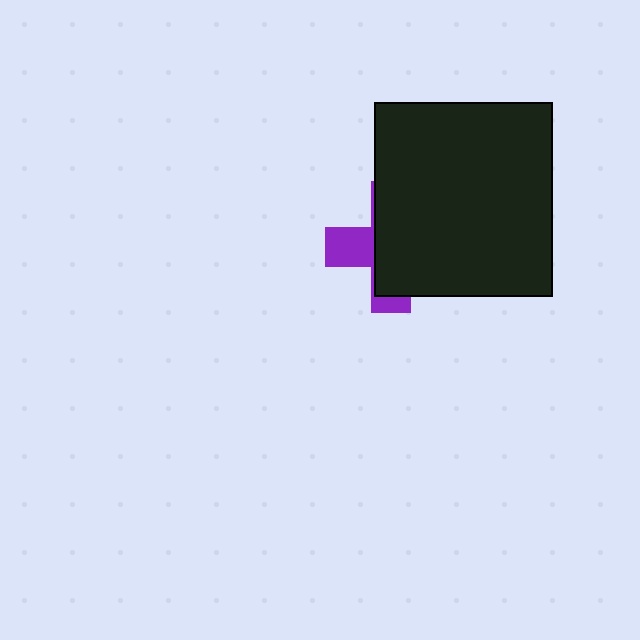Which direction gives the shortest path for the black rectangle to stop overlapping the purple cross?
Moving right gives the shortest separation.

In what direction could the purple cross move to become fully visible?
The purple cross could move left. That would shift it out from behind the black rectangle entirely.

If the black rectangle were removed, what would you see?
You would see the complete purple cross.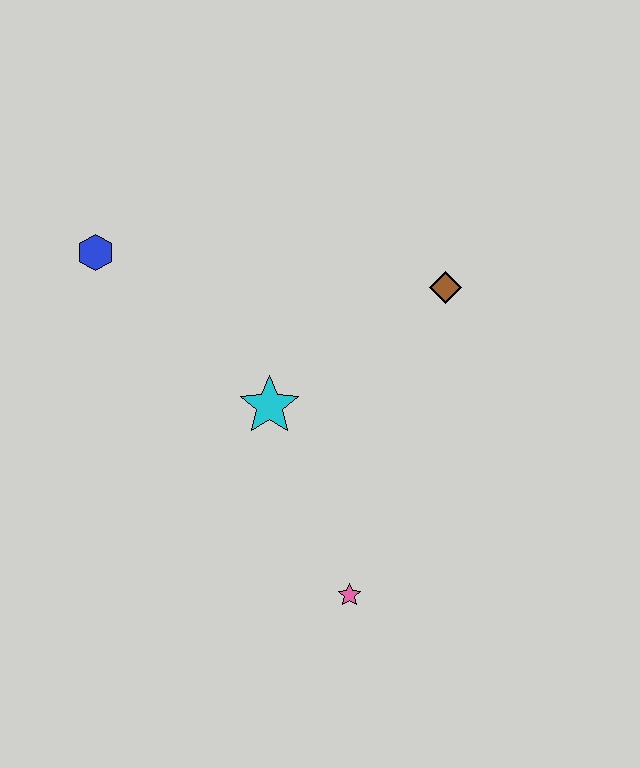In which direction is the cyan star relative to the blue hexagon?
The cyan star is to the right of the blue hexagon.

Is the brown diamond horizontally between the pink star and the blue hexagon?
No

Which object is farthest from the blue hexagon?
The pink star is farthest from the blue hexagon.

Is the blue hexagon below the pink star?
No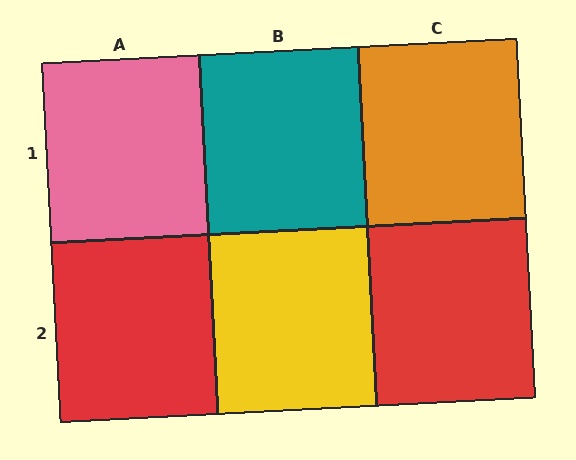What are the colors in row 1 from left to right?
Pink, teal, orange.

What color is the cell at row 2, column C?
Red.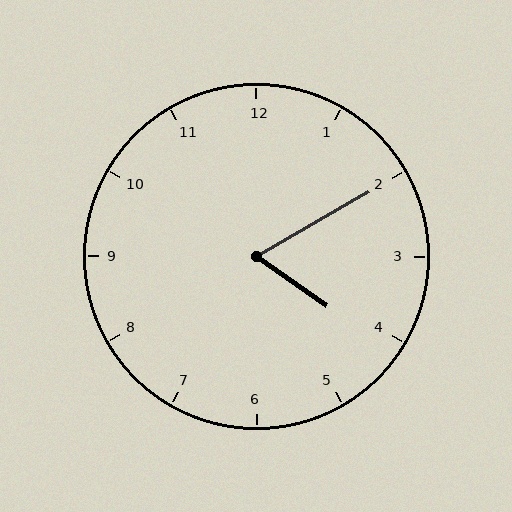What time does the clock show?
4:10.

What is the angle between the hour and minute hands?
Approximately 65 degrees.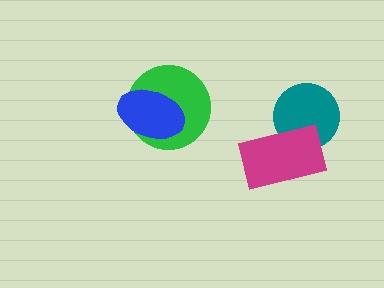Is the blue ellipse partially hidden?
No, no other shape covers it.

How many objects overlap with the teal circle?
1 object overlaps with the teal circle.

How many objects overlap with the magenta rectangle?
1 object overlaps with the magenta rectangle.